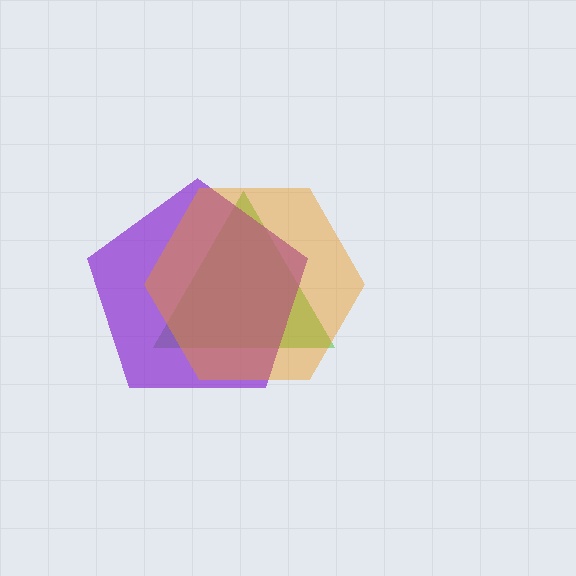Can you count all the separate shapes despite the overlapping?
Yes, there are 3 separate shapes.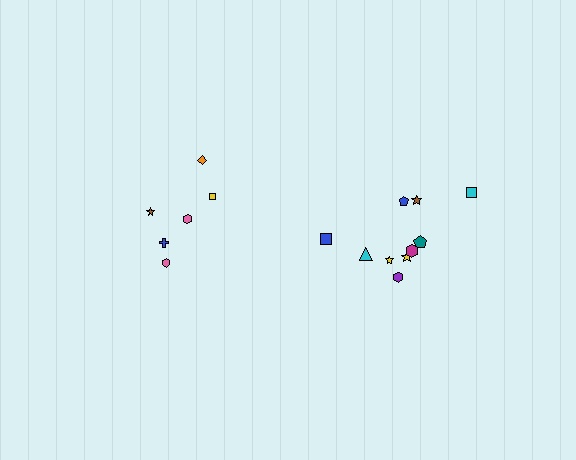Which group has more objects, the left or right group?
The right group.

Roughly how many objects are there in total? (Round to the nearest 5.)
Roughly 15 objects in total.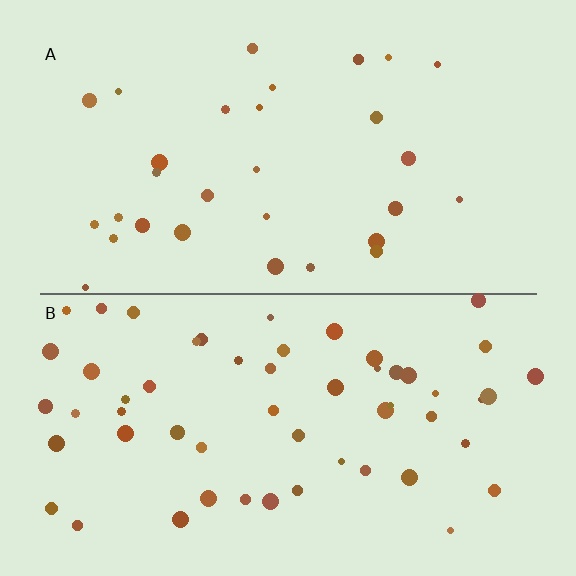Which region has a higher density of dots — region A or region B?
B (the bottom).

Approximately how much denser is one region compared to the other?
Approximately 1.9× — region B over region A.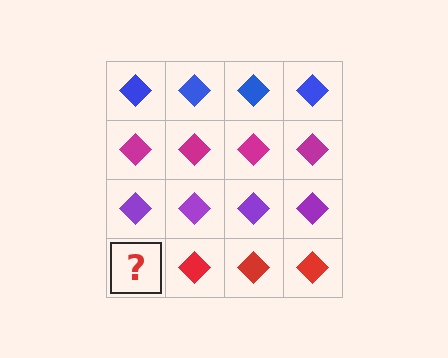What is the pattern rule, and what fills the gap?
The rule is that each row has a consistent color. The gap should be filled with a red diamond.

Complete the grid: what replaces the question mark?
The question mark should be replaced with a red diamond.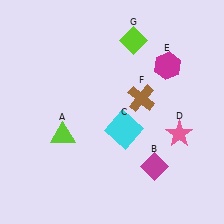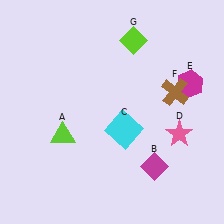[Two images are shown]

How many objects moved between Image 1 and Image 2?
2 objects moved between the two images.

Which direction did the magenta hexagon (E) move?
The magenta hexagon (E) moved right.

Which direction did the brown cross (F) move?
The brown cross (F) moved right.